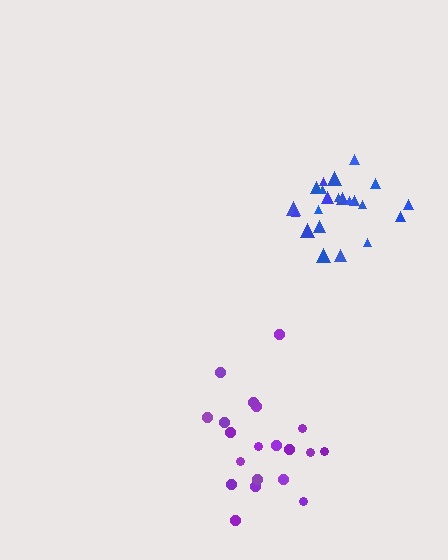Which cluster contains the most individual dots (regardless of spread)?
Blue (22).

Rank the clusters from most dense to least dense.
blue, purple.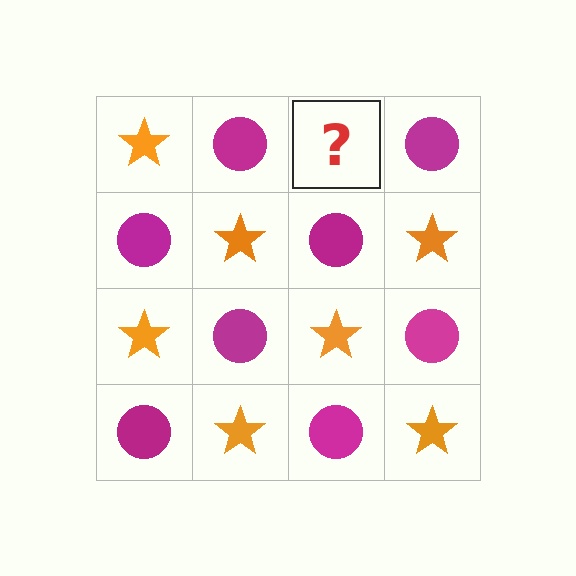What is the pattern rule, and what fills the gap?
The rule is that it alternates orange star and magenta circle in a checkerboard pattern. The gap should be filled with an orange star.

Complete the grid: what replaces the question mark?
The question mark should be replaced with an orange star.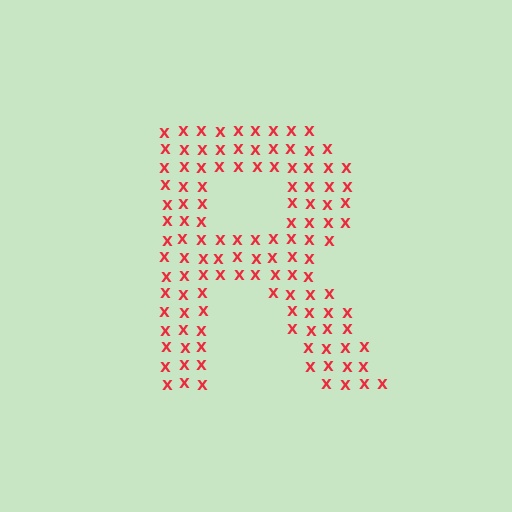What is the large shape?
The large shape is the letter R.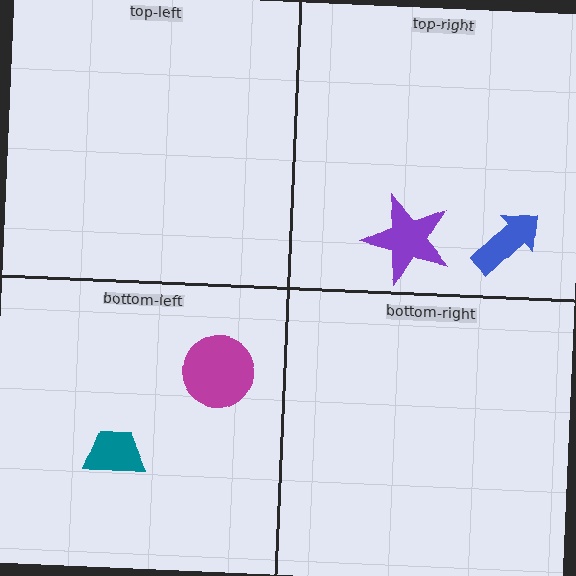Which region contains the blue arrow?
The top-right region.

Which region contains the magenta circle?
The bottom-left region.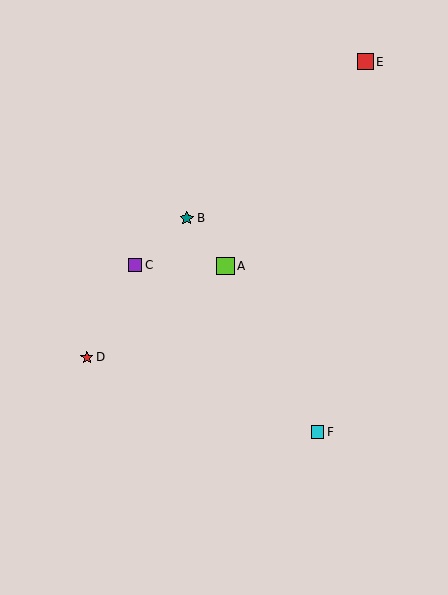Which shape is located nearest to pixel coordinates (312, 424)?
The cyan square (labeled F) at (318, 432) is nearest to that location.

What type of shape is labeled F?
Shape F is a cyan square.